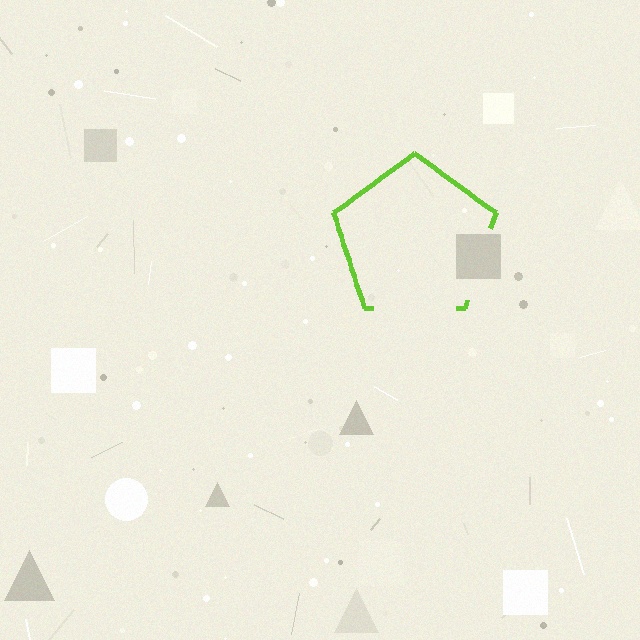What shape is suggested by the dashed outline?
The dashed outline suggests a pentagon.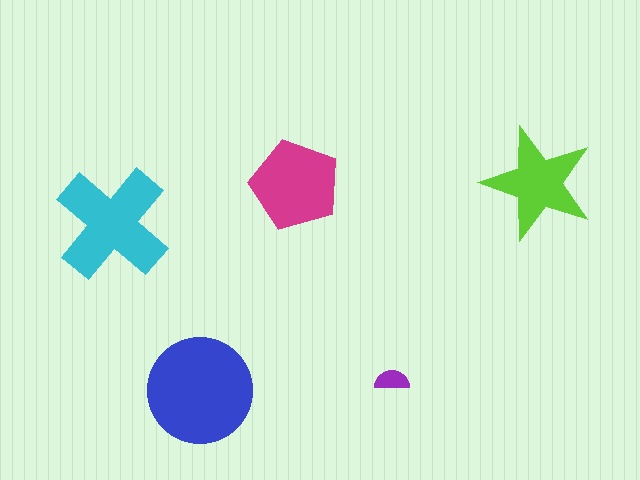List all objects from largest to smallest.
The blue circle, the cyan cross, the magenta pentagon, the lime star, the purple semicircle.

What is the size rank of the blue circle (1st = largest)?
1st.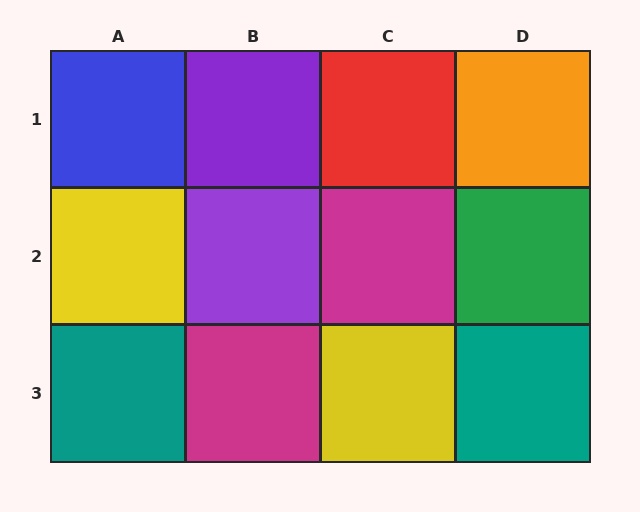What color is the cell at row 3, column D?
Teal.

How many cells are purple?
2 cells are purple.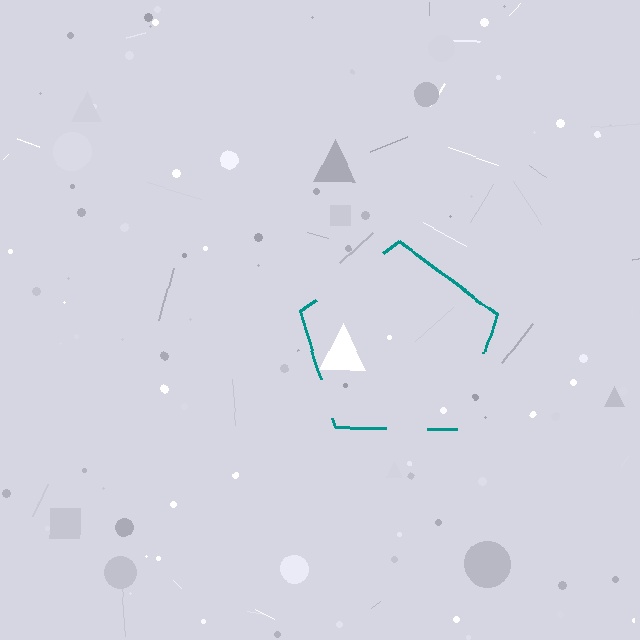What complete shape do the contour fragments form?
The contour fragments form a pentagon.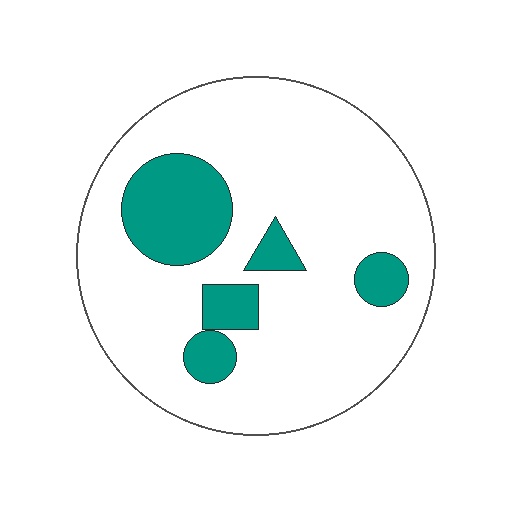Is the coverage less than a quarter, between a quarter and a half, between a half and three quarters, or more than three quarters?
Less than a quarter.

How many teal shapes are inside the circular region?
5.